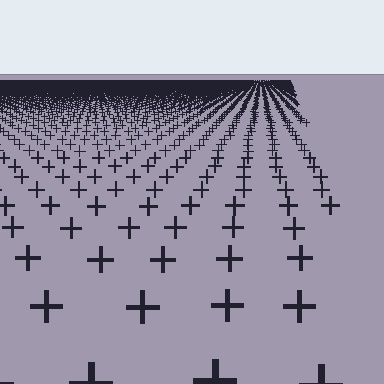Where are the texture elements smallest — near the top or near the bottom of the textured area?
Near the top.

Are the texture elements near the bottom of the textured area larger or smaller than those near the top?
Larger. Near the bottom, elements are closer to the viewer and appear at a bigger on-screen size.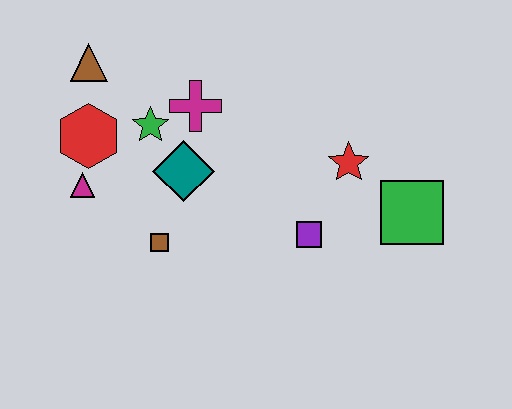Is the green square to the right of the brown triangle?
Yes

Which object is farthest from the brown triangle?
The green square is farthest from the brown triangle.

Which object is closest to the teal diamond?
The green star is closest to the teal diamond.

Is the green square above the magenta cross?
No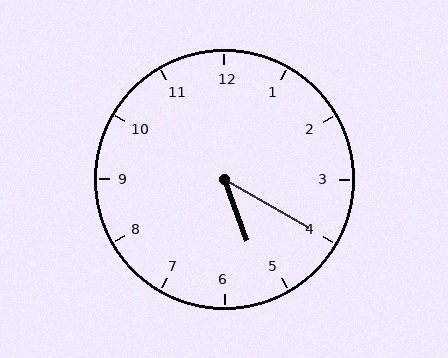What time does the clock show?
5:20.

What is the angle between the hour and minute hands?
Approximately 40 degrees.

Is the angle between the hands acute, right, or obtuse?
It is acute.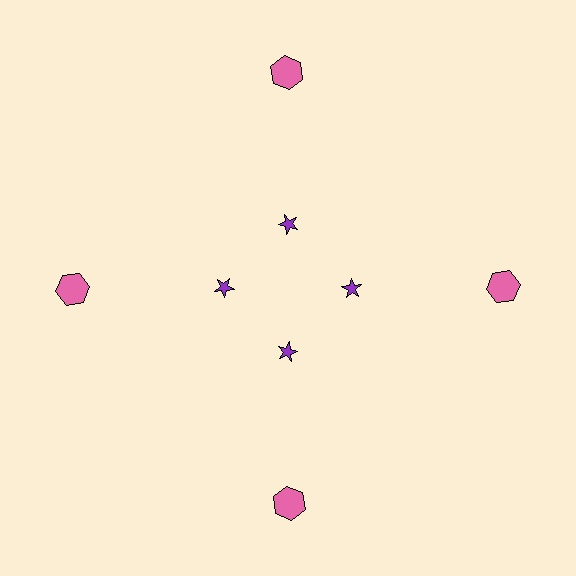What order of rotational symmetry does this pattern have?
This pattern has 4-fold rotational symmetry.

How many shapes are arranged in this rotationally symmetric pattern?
There are 8 shapes, arranged in 4 groups of 2.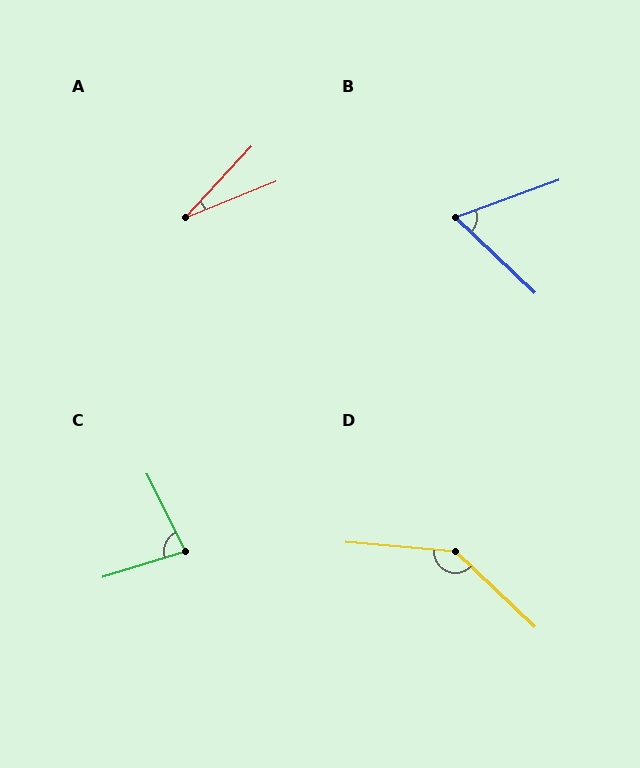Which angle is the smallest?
A, at approximately 25 degrees.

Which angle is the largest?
D, at approximately 141 degrees.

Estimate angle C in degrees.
Approximately 81 degrees.